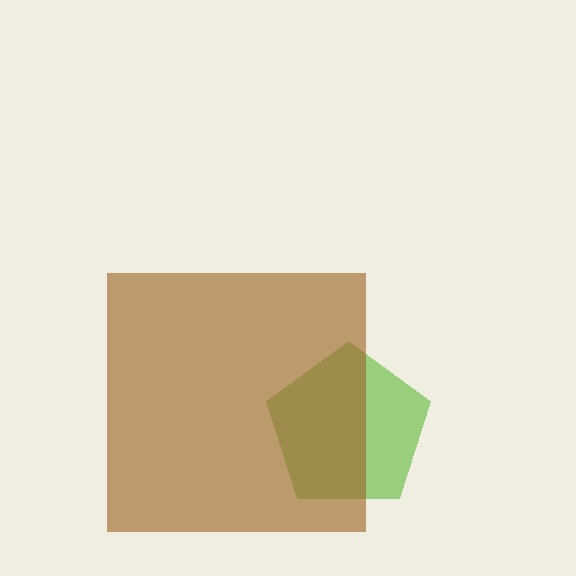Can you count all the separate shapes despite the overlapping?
Yes, there are 2 separate shapes.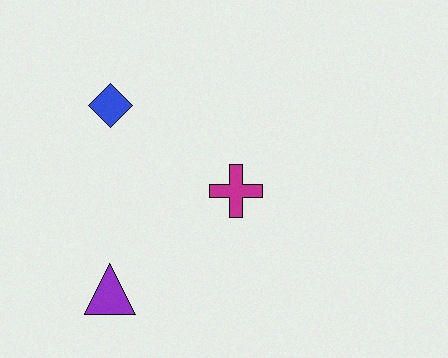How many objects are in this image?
There are 3 objects.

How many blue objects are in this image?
There is 1 blue object.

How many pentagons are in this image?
There are no pentagons.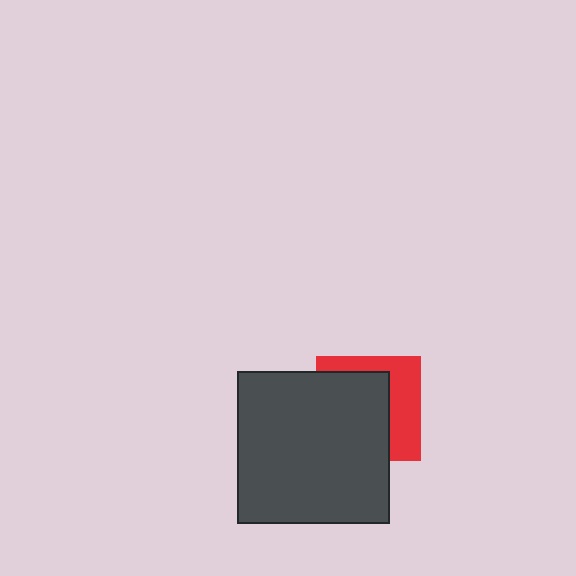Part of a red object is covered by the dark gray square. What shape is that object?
It is a square.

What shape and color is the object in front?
The object in front is a dark gray square.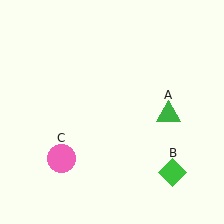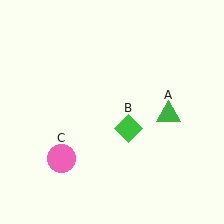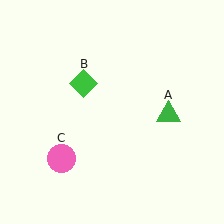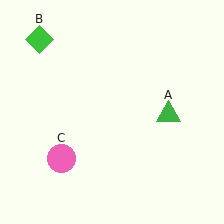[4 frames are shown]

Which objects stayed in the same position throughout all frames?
Green triangle (object A) and pink circle (object C) remained stationary.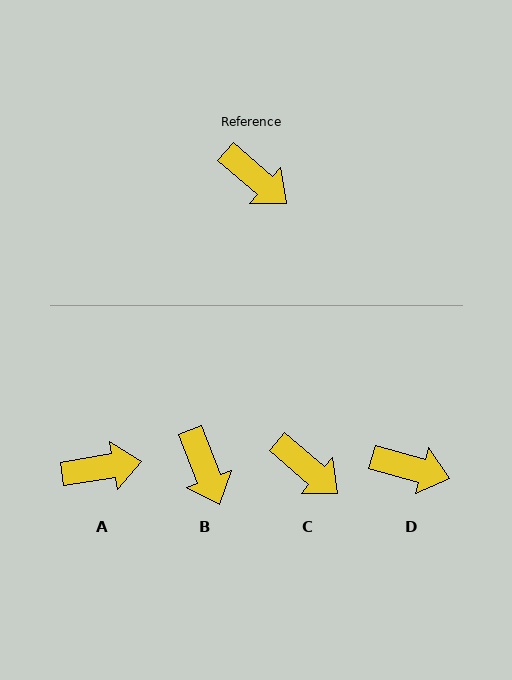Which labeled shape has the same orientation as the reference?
C.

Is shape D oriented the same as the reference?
No, it is off by about 25 degrees.